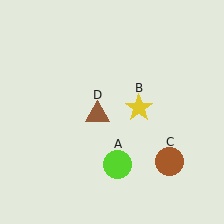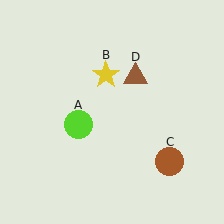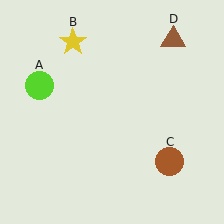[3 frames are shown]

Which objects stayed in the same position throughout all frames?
Brown circle (object C) remained stationary.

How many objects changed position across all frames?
3 objects changed position: lime circle (object A), yellow star (object B), brown triangle (object D).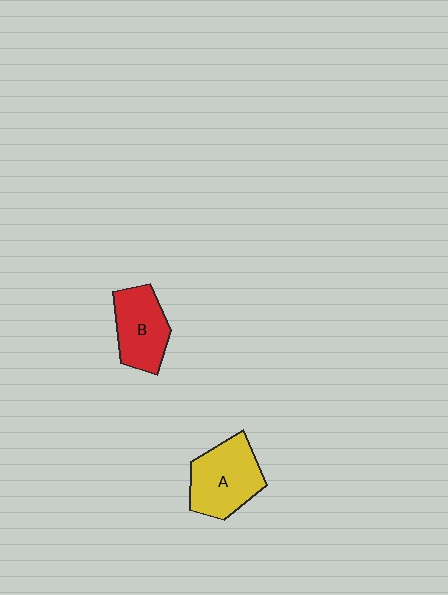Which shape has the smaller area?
Shape B (red).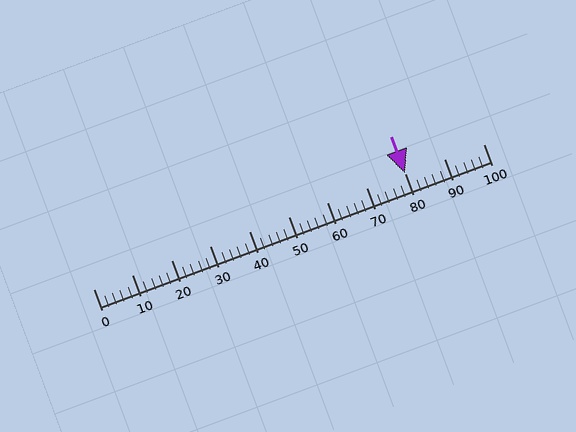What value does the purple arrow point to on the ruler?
The purple arrow points to approximately 80.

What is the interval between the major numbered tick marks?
The major tick marks are spaced 10 units apart.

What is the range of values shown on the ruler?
The ruler shows values from 0 to 100.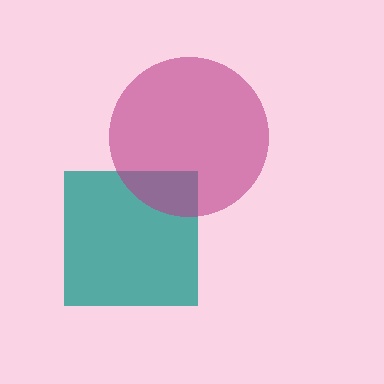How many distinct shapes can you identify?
There are 2 distinct shapes: a teal square, a magenta circle.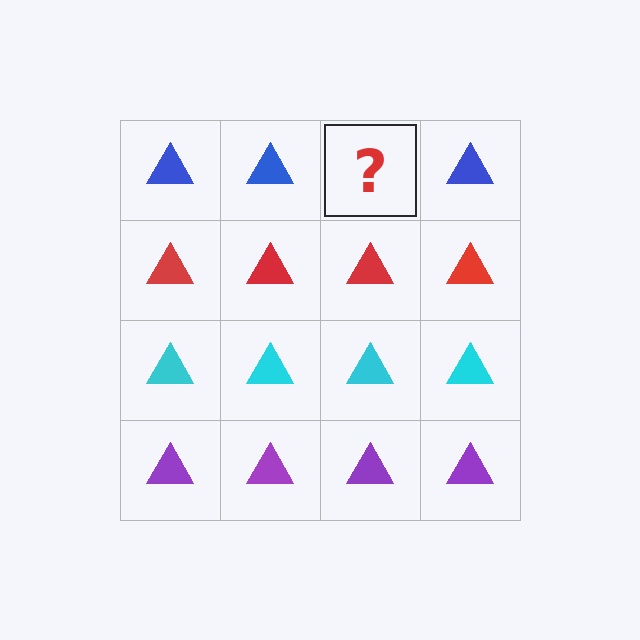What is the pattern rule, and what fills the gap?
The rule is that each row has a consistent color. The gap should be filled with a blue triangle.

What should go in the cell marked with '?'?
The missing cell should contain a blue triangle.